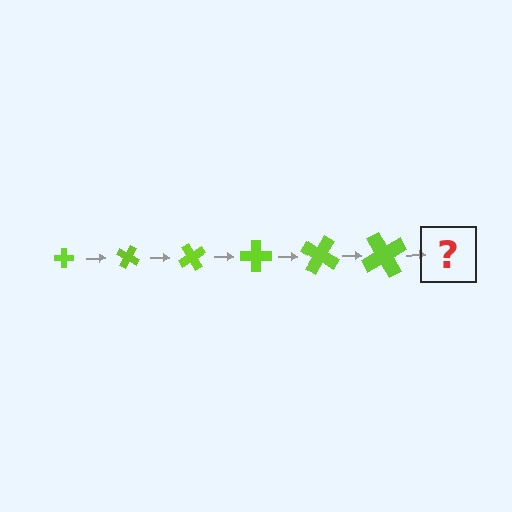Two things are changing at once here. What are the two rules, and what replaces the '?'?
The two rules are that the cross grows larger each step and it rotates 30 degrees each step. The '?' should be a cross, larger than the previous one and rotated 180 degrees from the start.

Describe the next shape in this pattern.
It should be a cross, larger than the previous one and rotated 180 degrees from the start.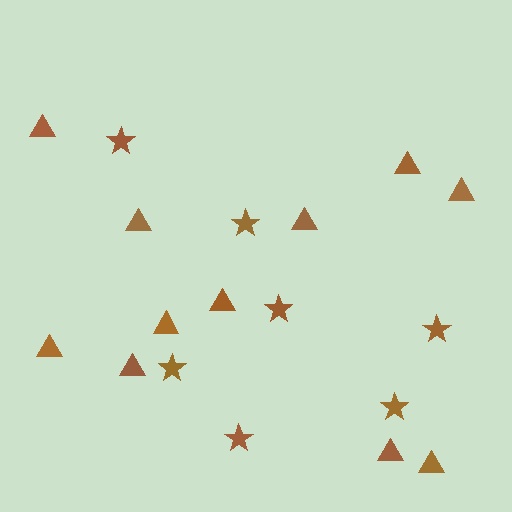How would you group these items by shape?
There are 2 groups: one group of stars (7) and one group of triangles (11).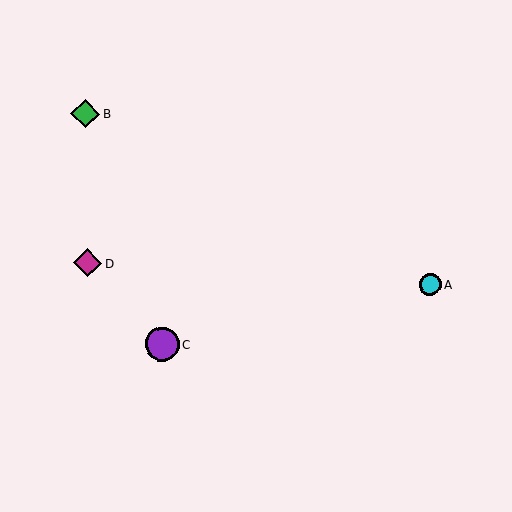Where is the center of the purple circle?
The center of the purple circle is at (162, 344).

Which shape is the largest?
The purple circle (labeled C) is the largest.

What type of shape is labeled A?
Shape A is a cyan circle.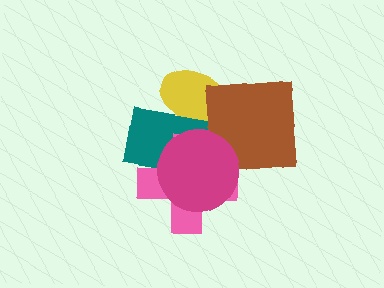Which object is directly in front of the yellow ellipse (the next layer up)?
The teal rectangle is directly in front of the yellow ellipse.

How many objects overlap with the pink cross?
2 objects overlap with the pink cross.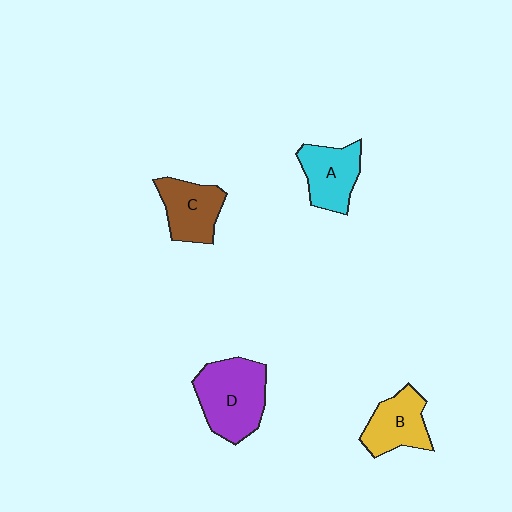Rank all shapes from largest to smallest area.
From largest to smallest: D (purple), A (cyan), C (brown), B (yellow).